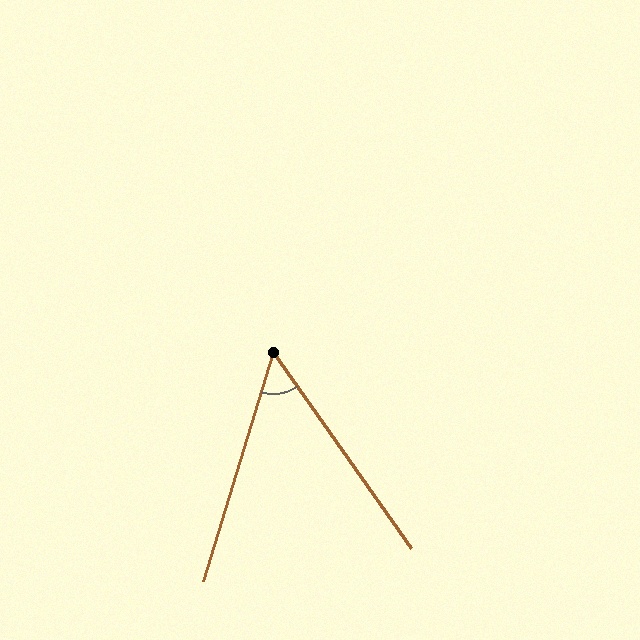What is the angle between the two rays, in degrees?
Approximately 52 degrees.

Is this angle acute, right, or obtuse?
It is acute.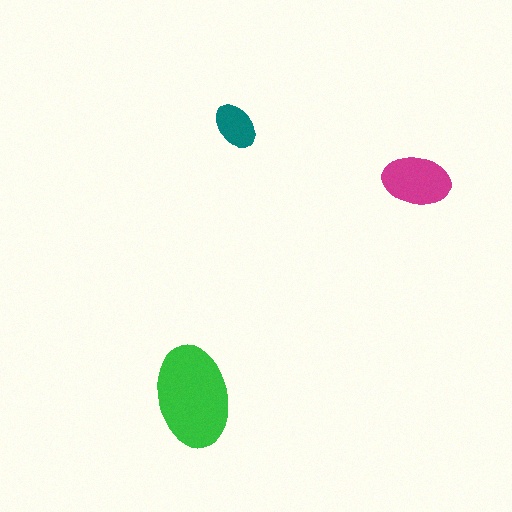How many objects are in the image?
There are 3 objects in the image.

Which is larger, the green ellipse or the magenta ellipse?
The green one.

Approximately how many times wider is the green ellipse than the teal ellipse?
About 2 times wider.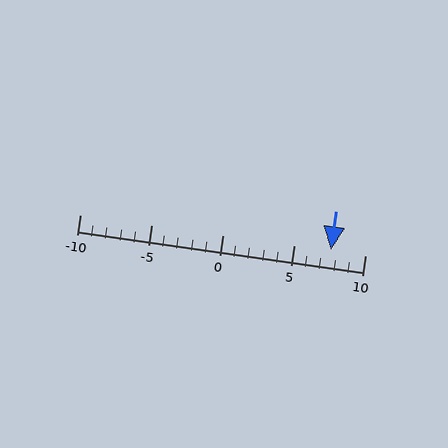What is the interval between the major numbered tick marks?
The major tick marks are spaced 5 units apart.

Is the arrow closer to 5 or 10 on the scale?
The arrow is closer to 10.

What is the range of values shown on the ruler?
The ruler shows values from -10 to 10.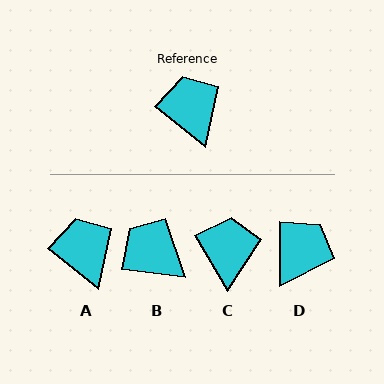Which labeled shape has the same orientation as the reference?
A.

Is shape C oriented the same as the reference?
No, it is off by about 21 degrees.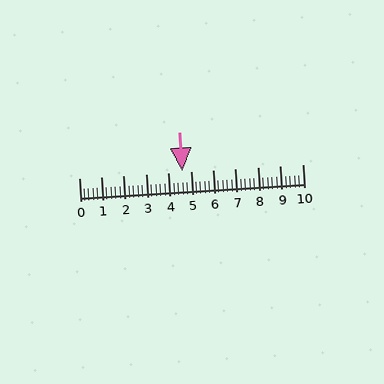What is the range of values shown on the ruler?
The ruler shows values from 0 to 10.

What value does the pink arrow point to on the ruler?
The pink arrow points to approximately 4.6.